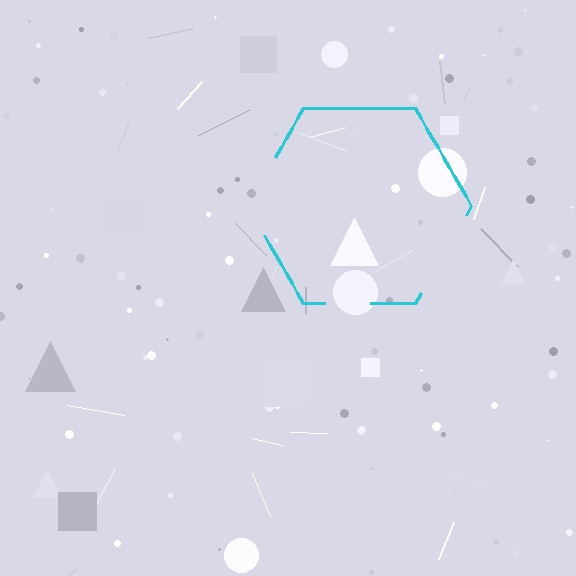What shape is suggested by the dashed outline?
The dashed outline suggests a hexagon.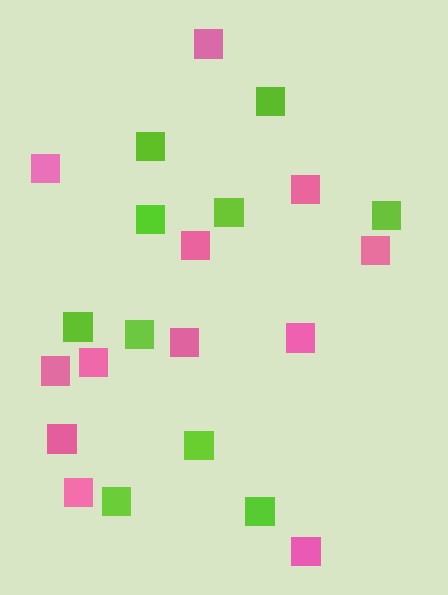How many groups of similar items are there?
There are 2 groups: one group of lime squares (10) and one group of pink squares (12).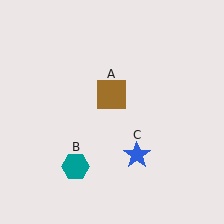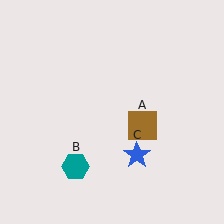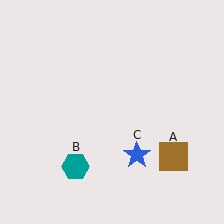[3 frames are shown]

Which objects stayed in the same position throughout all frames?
Teal hexagon (object B) and blue star (object C) remained stationary.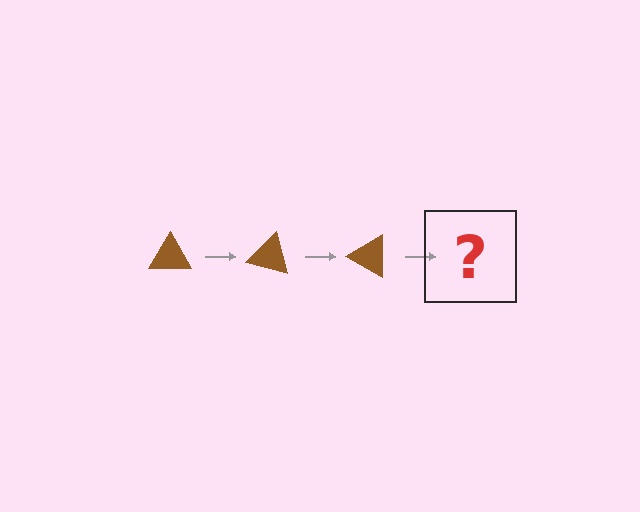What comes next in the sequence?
The next element should be a brown triangle rotated 45 degrees.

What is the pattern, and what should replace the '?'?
The pattern is that the triangle rotates 15 degrees each step. The '?' should be a brown triangle rotated 45 degrees.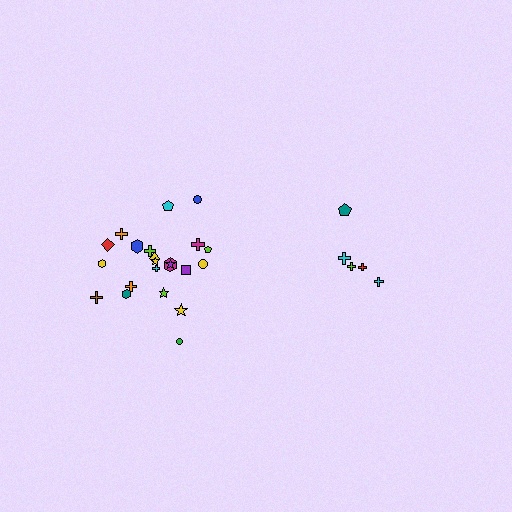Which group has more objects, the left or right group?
The left group.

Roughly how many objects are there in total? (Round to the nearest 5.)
Roughly 25 objects in total.